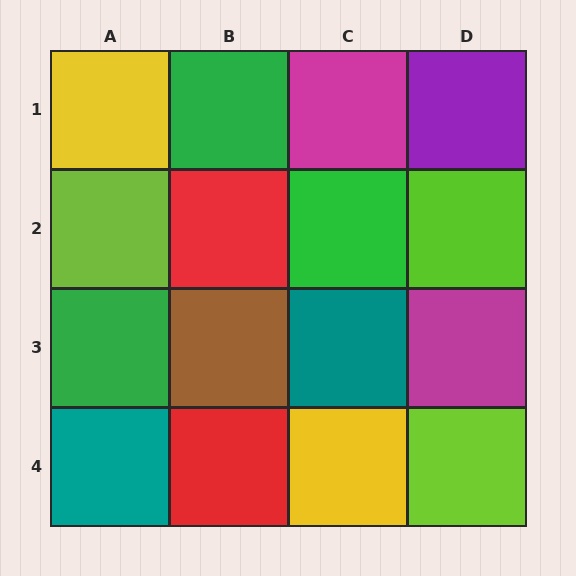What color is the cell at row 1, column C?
Magenta.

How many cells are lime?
3 cells are lime.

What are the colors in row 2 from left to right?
Lime, red, green, lime.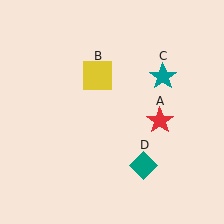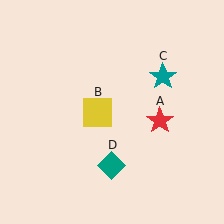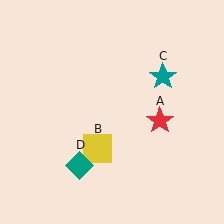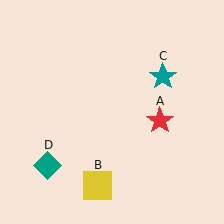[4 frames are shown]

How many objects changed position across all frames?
2 objects changed position: yellow square (object B), teal diamond (object D).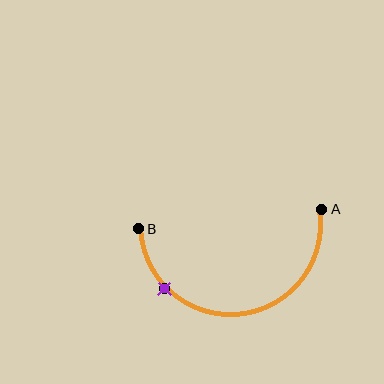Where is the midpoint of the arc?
The arc midpoint is the point on the curve farthest from the straight line joining A and B. It sits below that line.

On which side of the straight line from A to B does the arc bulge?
The arc bulges below the straight line connecting A and B.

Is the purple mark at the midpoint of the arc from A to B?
No. The purple mark lies on the arc but is closer to endpoint B. The arc midpoint would be at the point on the curve equidistant along the arc from both A and B.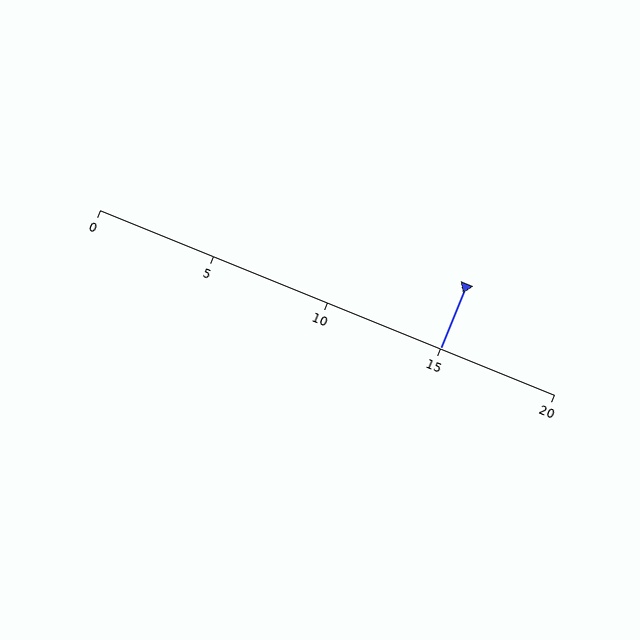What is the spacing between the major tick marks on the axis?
The major ticks are spaced 5 apart.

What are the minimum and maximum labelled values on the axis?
The axis runs from 0 to 20.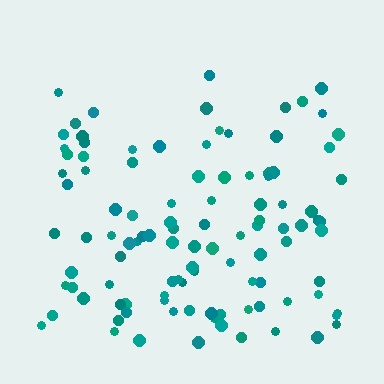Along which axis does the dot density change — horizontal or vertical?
Vertical.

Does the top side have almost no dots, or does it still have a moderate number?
Still a moderate number, just noticeably fewer than the bottom.